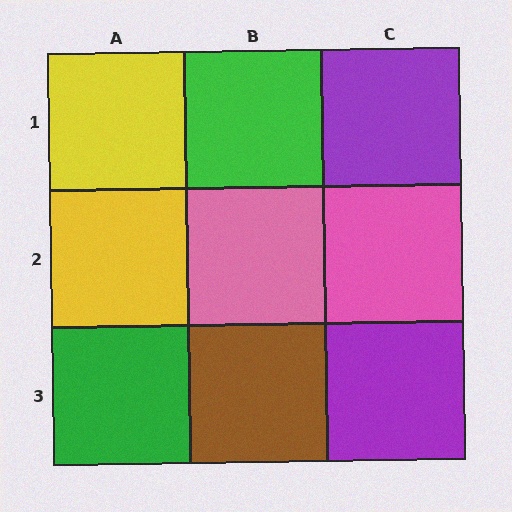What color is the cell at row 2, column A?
Yellow.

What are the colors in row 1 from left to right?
Yellow, green, purple.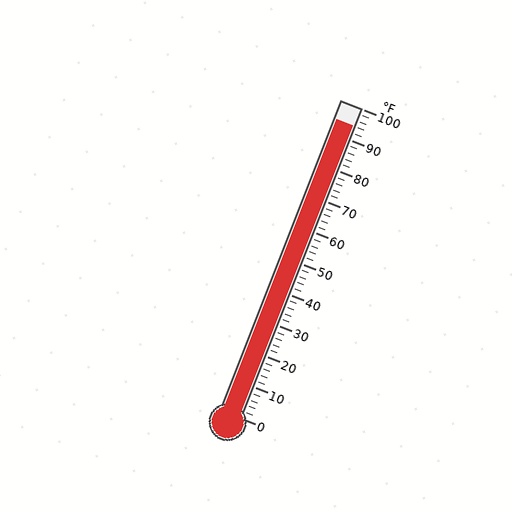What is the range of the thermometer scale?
The thermometer scale ranges from 0°F to 100°F.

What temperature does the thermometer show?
The thermometer shows approximately 94°F.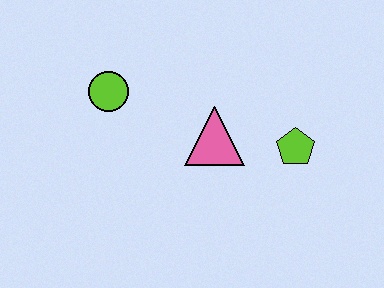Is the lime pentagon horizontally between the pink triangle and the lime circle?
No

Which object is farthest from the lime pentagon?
The lime circle is farthest from the lime pentagon.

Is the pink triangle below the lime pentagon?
No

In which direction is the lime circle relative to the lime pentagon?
The lime circle is to the left of the lime pentagon.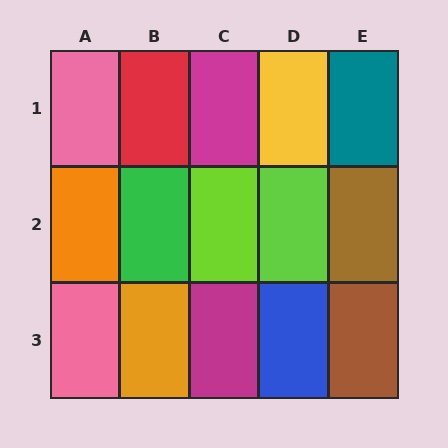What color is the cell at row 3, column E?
Brown.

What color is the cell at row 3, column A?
Pink.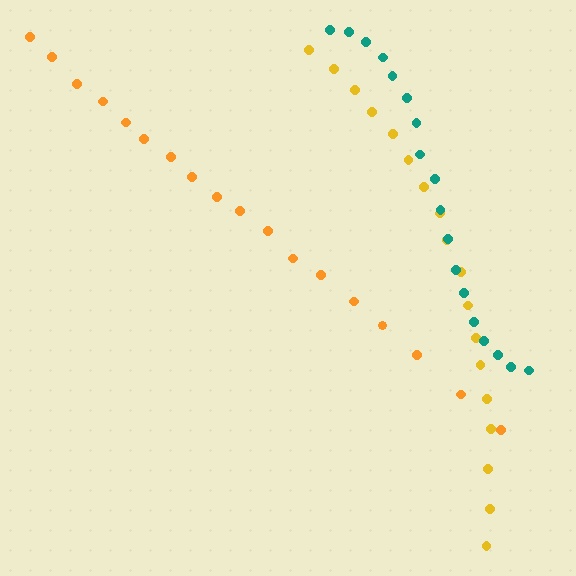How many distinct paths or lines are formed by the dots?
There are 3 distinct paths.